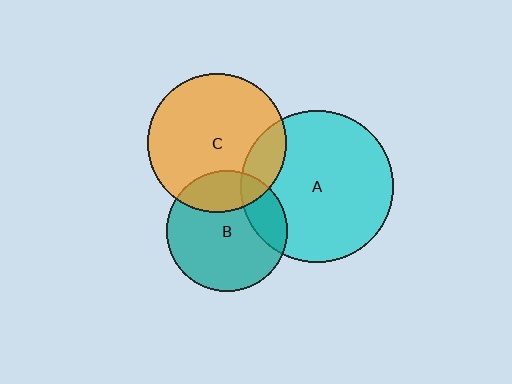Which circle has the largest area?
Circle A (cyan).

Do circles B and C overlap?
Yes.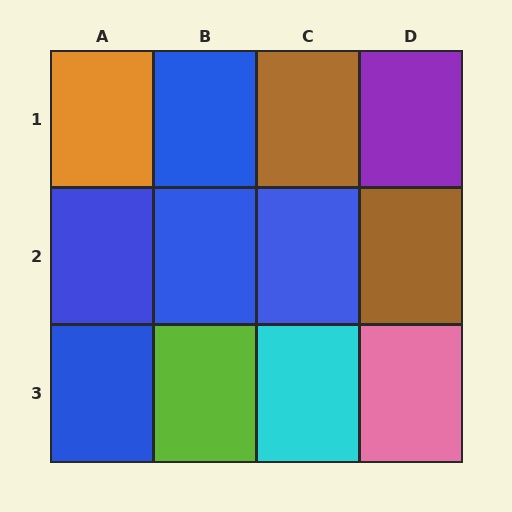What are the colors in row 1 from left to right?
Orange, blue, brown, purple.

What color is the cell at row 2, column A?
Blue.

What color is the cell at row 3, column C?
Cyan.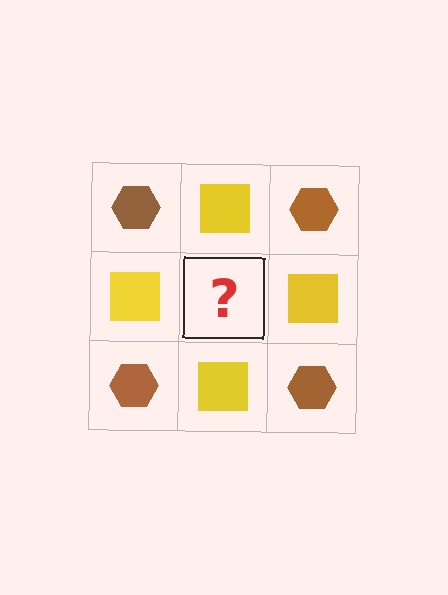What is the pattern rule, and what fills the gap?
The rule is that it alternates brown hexagon and yellow square in a checkerboard pattern. The gap should be filled with a brown hexagon.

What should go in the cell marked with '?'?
The missing cell should contain a brown hexagon.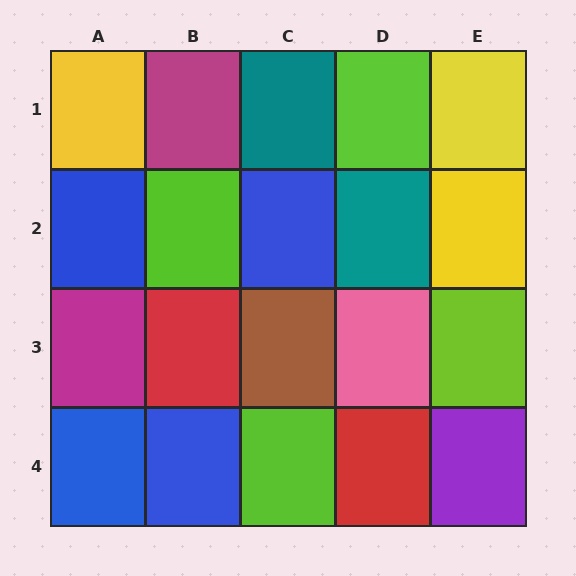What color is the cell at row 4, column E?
Purple.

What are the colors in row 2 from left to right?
Blue, lime, blue, teal, yellow.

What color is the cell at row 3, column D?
Pink.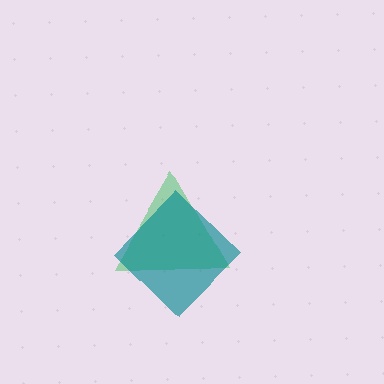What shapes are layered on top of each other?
The layered shapes are: a green triangle, a teal diamond.